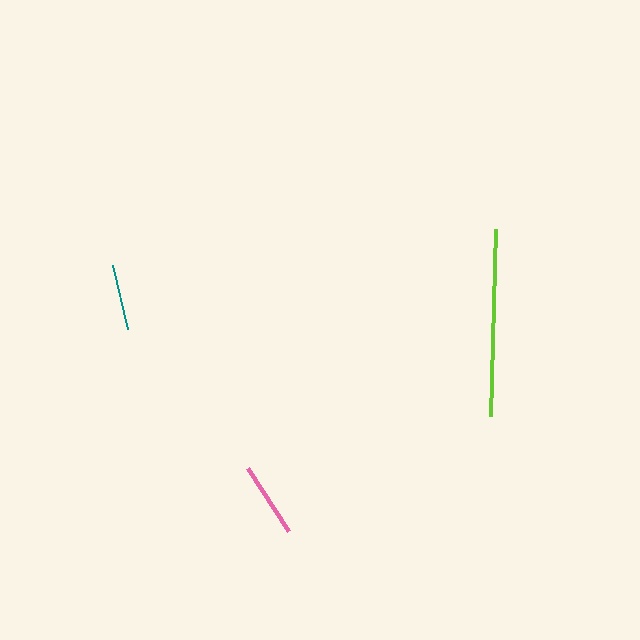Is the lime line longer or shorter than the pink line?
The lime line is longer than the pink line.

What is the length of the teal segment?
The teal segment is approximately 65 pixels long.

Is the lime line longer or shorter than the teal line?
The lime line is longer than the teal line.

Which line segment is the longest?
The lime line is the longest at approximately 186 pixels.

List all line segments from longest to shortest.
From longest to shortest: lime, pink, teal.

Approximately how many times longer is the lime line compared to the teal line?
The lime line is approximately 2.9 times the length of the teal line.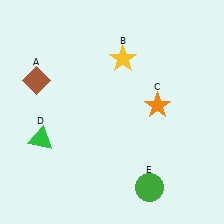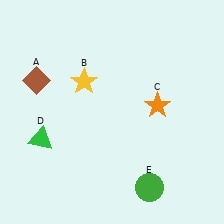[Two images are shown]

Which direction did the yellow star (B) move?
The yellow star (B) moved left.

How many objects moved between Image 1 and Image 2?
1 object moved between the two images.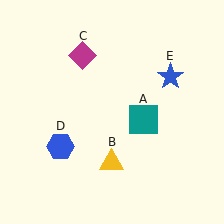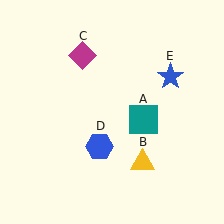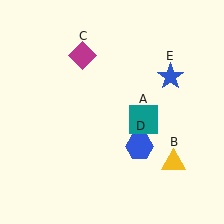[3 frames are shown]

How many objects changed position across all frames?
2 objects changed position: yellow triangle (object B), blue hexagon (object D).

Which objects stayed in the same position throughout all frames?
Teal square (object A) and magenta diamond (object C) and blue star (object E) remained stationary.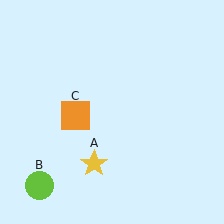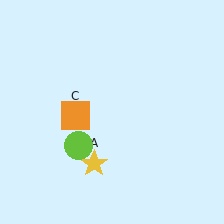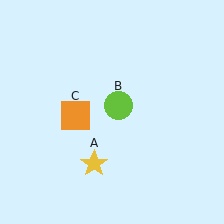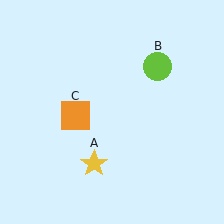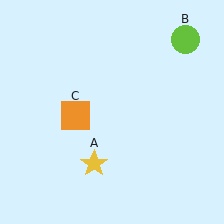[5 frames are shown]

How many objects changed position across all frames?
1 object changed position: lime circle (object B).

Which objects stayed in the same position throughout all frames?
Yellow star (object A) and orange square (object C) remained stationary.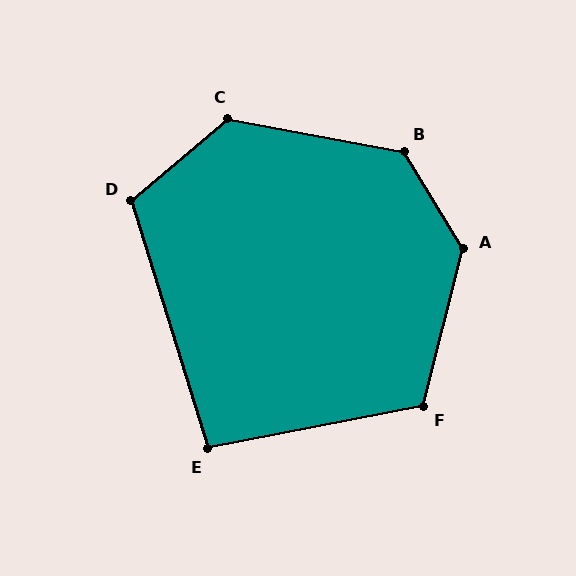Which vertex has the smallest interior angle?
E, at approximately 96 degrees.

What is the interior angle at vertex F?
Approximately 115 degrees (obtuse).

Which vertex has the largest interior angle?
A, at approximately 135 degrees.